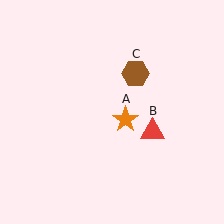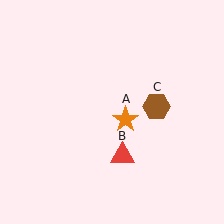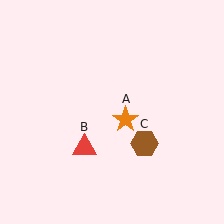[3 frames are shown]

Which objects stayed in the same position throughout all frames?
Orange star (object A) remained stationary.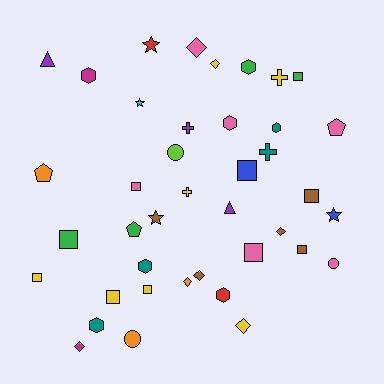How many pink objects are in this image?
There are 6 pink objects.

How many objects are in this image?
There are 40 objects.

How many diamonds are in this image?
There are 7 diamonds.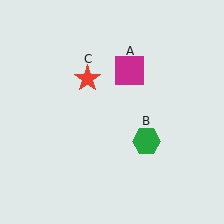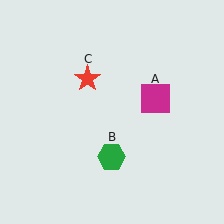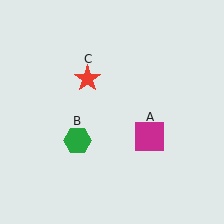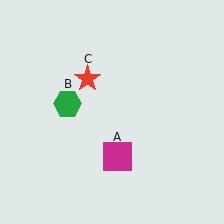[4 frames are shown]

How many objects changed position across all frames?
2 objects changed position: magenta square (object A), green hexagon (object B).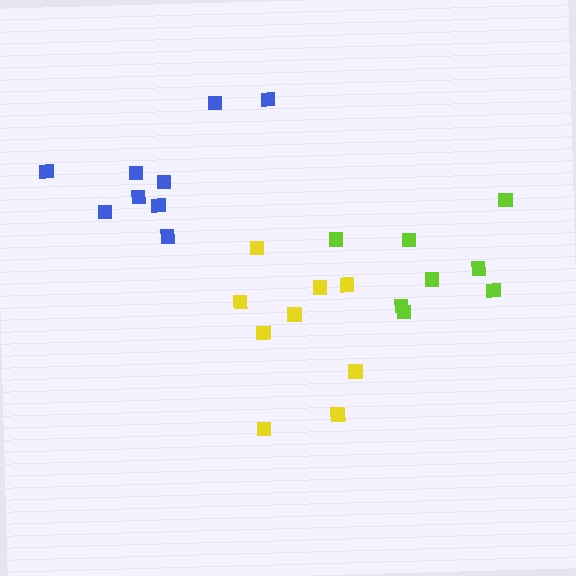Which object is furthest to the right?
The lime cluster is rightmost.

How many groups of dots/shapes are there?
There are 3 groups.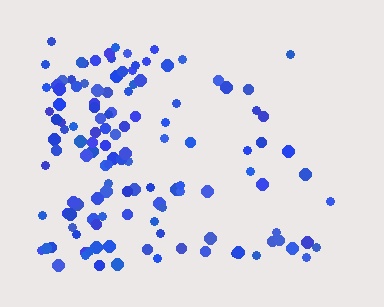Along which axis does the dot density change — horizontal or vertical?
Horizontal.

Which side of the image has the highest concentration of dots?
The left.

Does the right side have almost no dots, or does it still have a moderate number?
Still a moderate number, just noticeably fewer than the left.